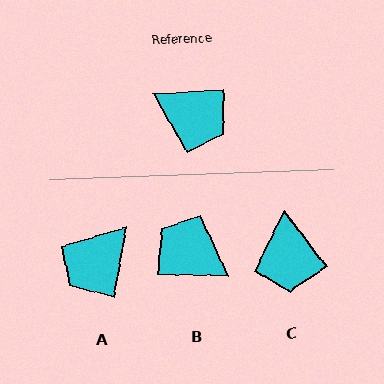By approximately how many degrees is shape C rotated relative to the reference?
Approximately 56 degrees clockwise.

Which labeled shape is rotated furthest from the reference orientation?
B, about 174 degrees away.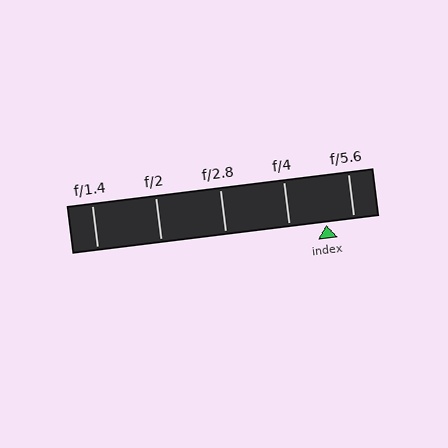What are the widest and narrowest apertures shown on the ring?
The widest aperture shown is f/1.4 and the narrowest is f/5.6.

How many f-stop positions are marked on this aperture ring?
There are 5 f-stop positions marked.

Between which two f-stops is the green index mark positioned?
The index mark is between f/4 and f/5.6.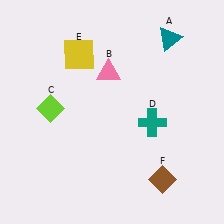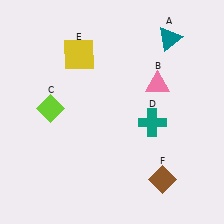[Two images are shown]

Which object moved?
The pink triangle (B) moved right.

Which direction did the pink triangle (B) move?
The pink triangle (B) moved right.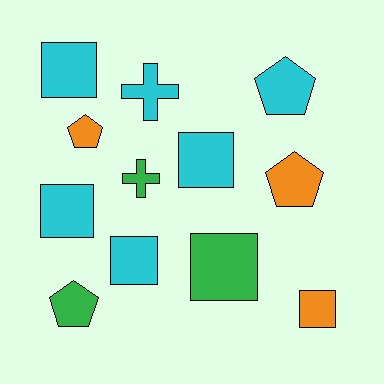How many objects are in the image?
There are 12 objects.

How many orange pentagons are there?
There are 2 orange pentagons.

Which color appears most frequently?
Cyan, with 6 objects.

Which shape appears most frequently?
Square, with 6 objects.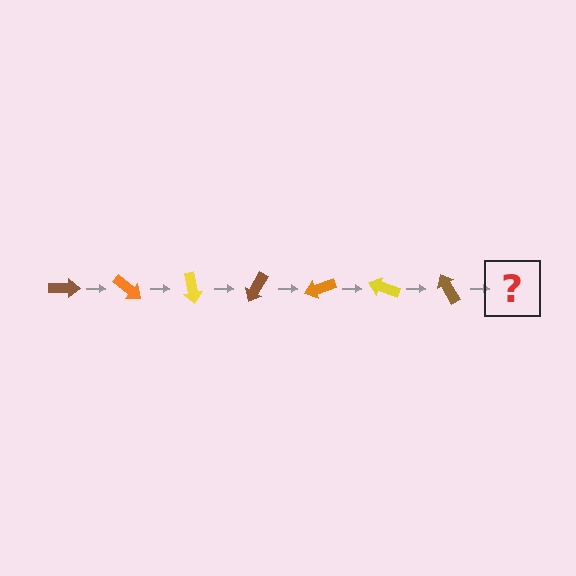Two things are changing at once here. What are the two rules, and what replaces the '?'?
The two rules are that it rotates 40 degrees each step and the color cycles through brown, orange, and yellow. The '?' should be an orange arrow, rotated 280 degrees from the start.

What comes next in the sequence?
The next element should be an orange arrow, rotated 280 degrees from the start.